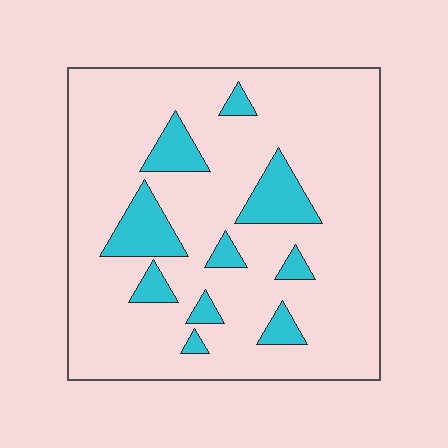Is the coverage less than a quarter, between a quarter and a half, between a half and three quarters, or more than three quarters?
Less than a quarter.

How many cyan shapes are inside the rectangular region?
10.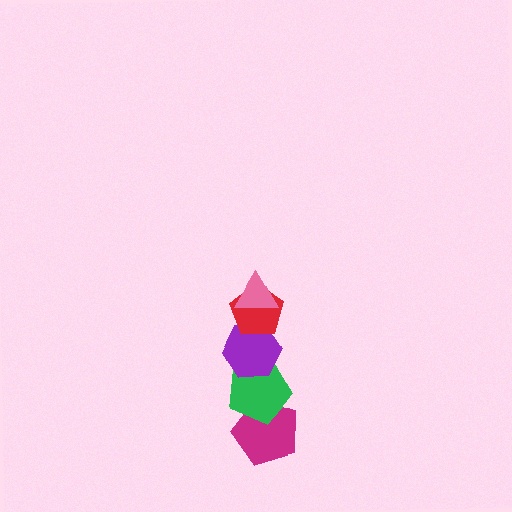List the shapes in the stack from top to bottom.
From top to bottom: the pink triangle, the red pentagon, the purple hexagon, the green pentagon, the magenta pentagon.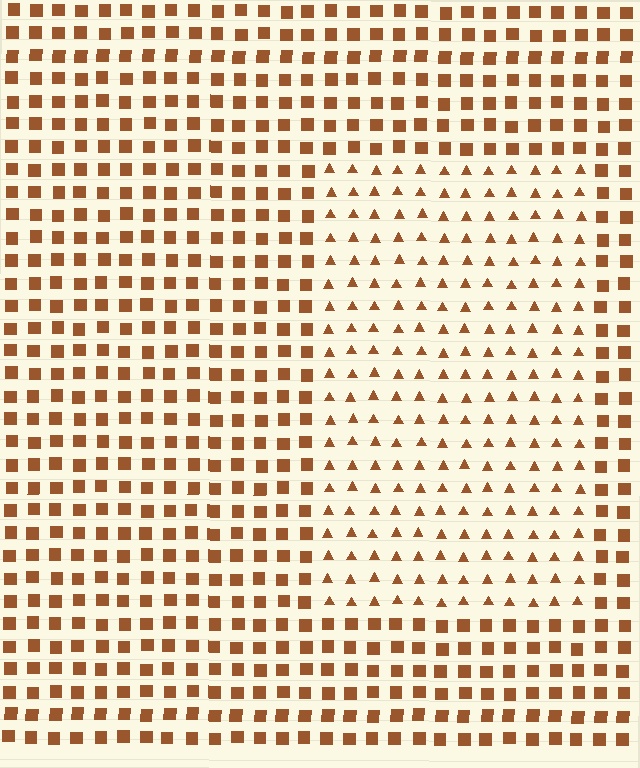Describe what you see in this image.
The image is filled with small brown elements arranged in a uniform grid. A rectangle-shaped region contains triangles, while the surrounding area contains squares. The boundary is defined purely by the change in element shape.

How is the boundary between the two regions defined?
The boundary is defined by a change in element shape: triangles inside vs. squares outside. All elements share the same color and spacing.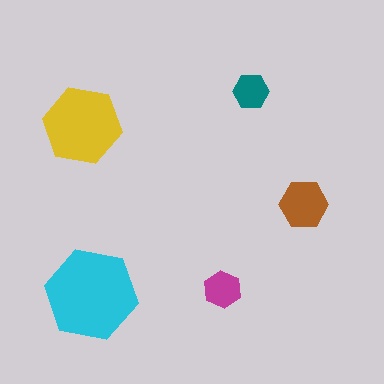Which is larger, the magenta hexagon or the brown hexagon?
The brown one.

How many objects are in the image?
There are 5 objects in the image.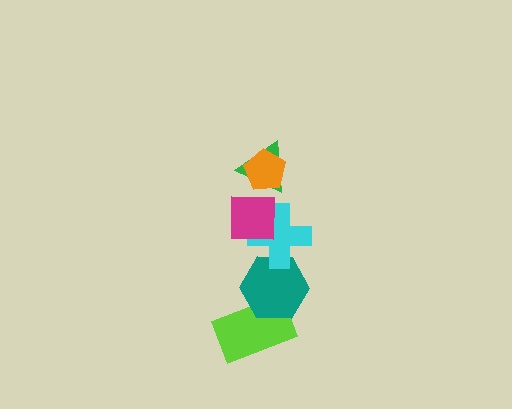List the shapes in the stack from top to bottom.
From top to bottom: the orange pentagon, the green triangle, the magenta square, the cyan cross, the teal hexagon, the lime rectangle.